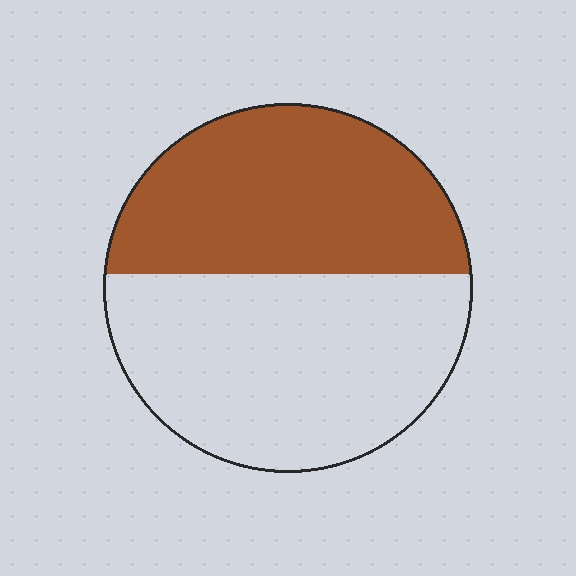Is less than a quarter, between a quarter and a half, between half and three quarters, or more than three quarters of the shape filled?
Between a quarter and a half.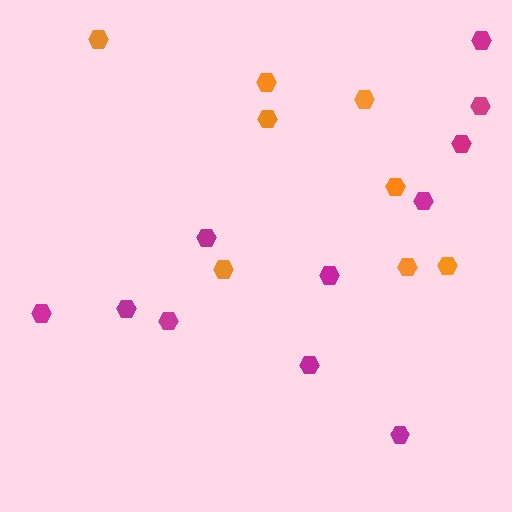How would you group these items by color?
There are 2 groups: one group of magenta hexagons (11) and one group of orange hexagons (8).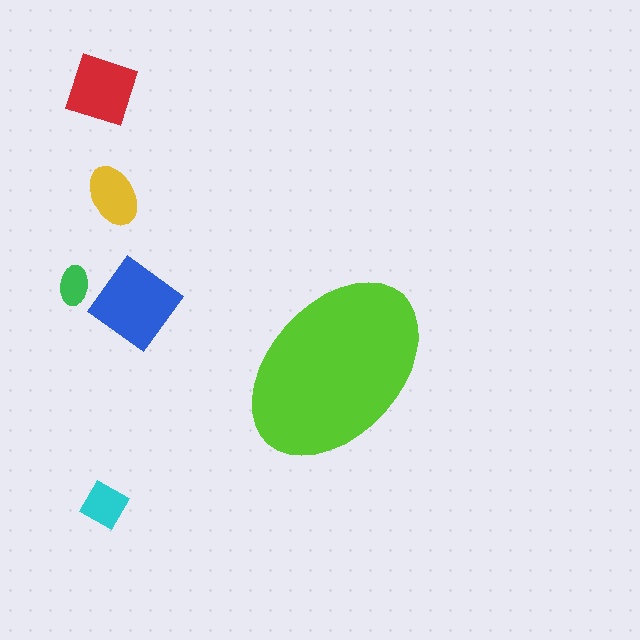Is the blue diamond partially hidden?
No, the blue diamond is fully visible.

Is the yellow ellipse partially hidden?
No, the yellow ellipse is fully visible.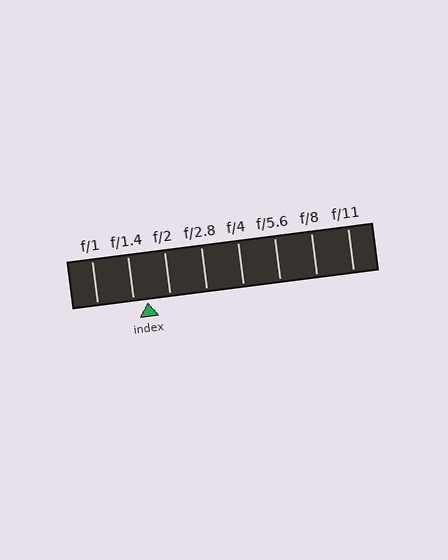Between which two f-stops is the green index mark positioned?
The index mark is between f/1.4 and f/2.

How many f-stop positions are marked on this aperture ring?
There are 8 f-stop positions marked.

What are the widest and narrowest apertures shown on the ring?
The widest aperture shown is f/1 and the narrowest is f/11.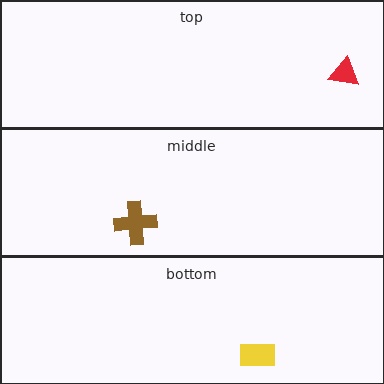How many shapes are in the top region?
1.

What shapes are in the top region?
The red triangle.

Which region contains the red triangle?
The top region.